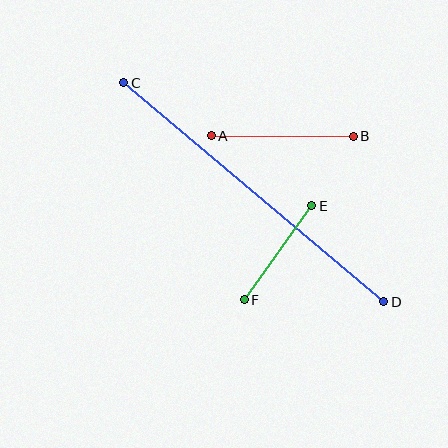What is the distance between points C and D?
The distance is approximately 340 pixels.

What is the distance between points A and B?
The distance is approximately 142 pixels.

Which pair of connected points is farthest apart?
Points C and D are farthest apart.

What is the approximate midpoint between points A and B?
The midpoint is at approximately (282, 136) pixels.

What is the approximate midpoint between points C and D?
The midpoint is at approximately (254, 192) pixels.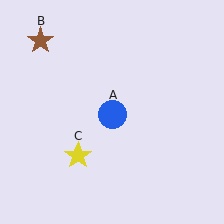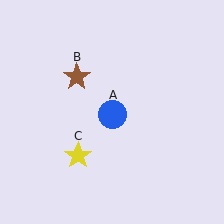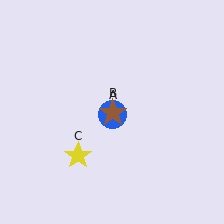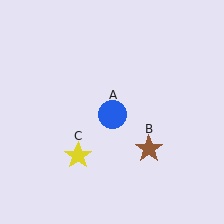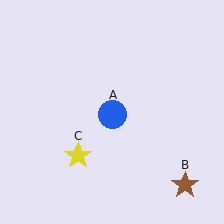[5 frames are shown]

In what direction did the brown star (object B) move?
The brown star (object B) moved down and to the right.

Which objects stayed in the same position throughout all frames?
Blue circle (object A) and yellow star (object C) remained stationary.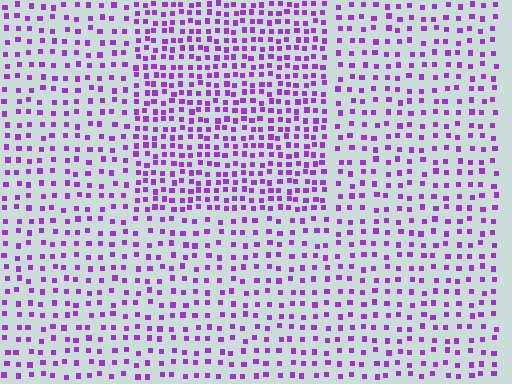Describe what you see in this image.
The image contains small purple elements arranged at two different densities. A rectangle-shaped region is visible where the elements are more densely packed than the surrounding area.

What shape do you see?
I see a rectangle.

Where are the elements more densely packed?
The elements are more densely packed inside the rectangle boundary.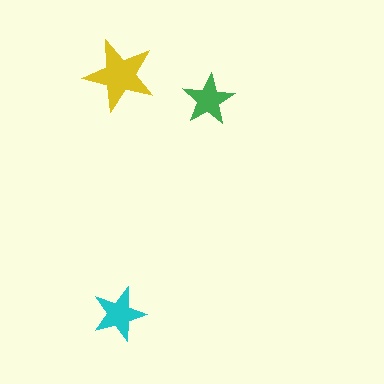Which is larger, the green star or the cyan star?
The cyan one.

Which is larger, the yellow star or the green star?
The yellow one.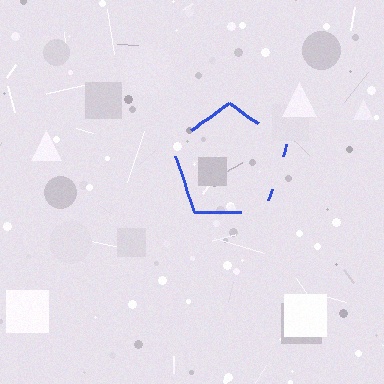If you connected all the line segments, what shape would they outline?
They would outline a pentagon.